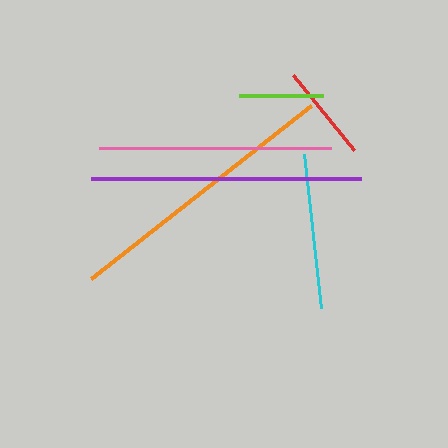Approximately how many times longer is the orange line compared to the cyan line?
The orange line is approximately 1.8 times the length of the cyan line.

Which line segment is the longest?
The orange line is the longest at approximately 280 pixels.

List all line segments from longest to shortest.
From longest to shortest: orange, purple, pink, cyan, red, lime.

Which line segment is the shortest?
The lime line is the shortest at approximately 84 pixels.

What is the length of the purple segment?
The purple segment is approximately 271 pixels long.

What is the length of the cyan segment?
The cyan segment is approximately 156 pixels long.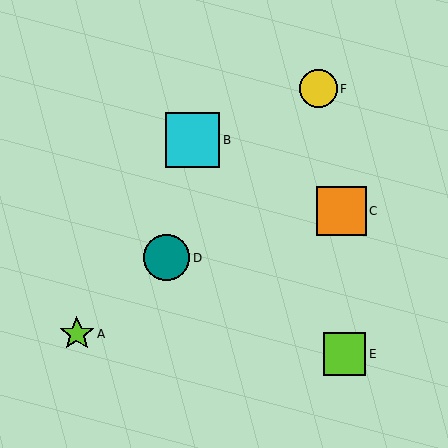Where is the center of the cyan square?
The center of the cyan square is at (193, 140).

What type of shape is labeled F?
Shape F is a yellow circle.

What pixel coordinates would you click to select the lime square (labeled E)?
Click at (345, 354) to select the lime square E.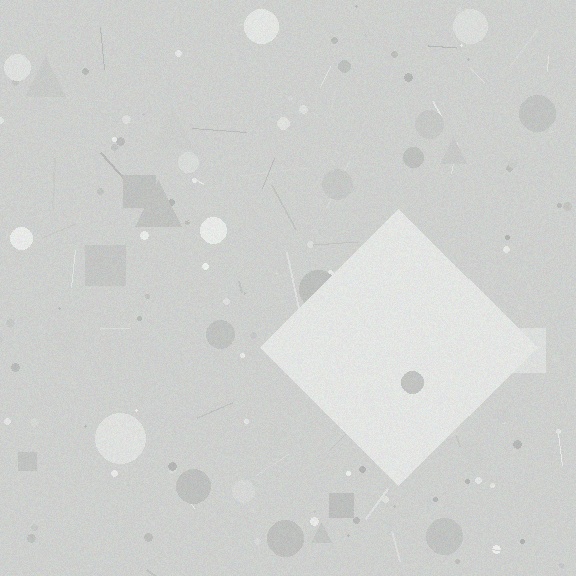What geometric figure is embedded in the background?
A diamond is embedded in the background.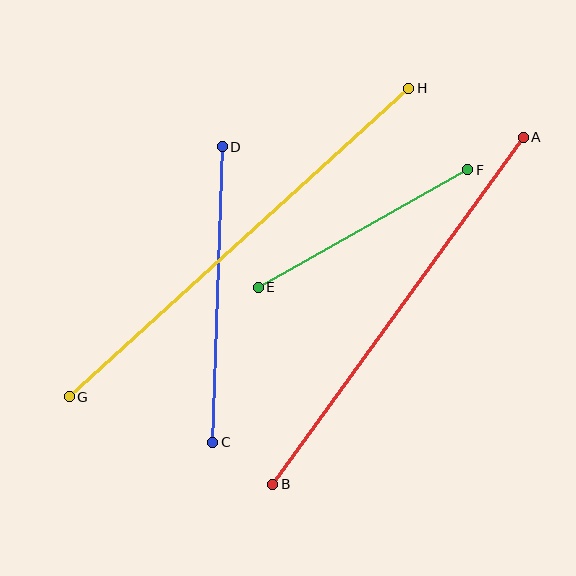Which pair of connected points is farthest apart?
Points G and H are farthest apart.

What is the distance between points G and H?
The distance is approximately 459 pixels.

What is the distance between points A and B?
The distance is approximately 428 pixels.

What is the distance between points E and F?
The distance is approximately 240 pixels.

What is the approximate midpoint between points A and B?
The midpoint is at approximately (398, 311) pixels.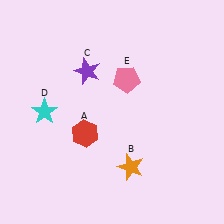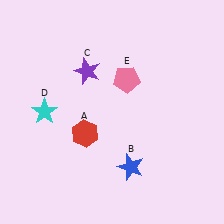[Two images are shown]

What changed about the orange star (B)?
In Image 1, B is orange. In Image 2, it changed to blue.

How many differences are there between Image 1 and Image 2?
There is 1 difference between the two images.